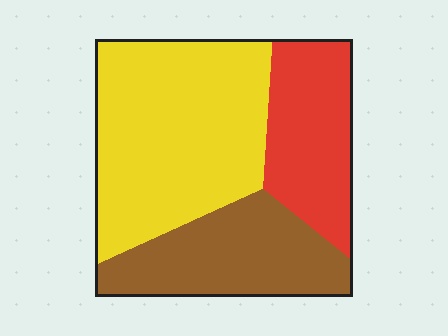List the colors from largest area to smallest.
From largest to smallest: yellow, brown, red.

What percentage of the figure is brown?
Brown covers around 25% of the figure.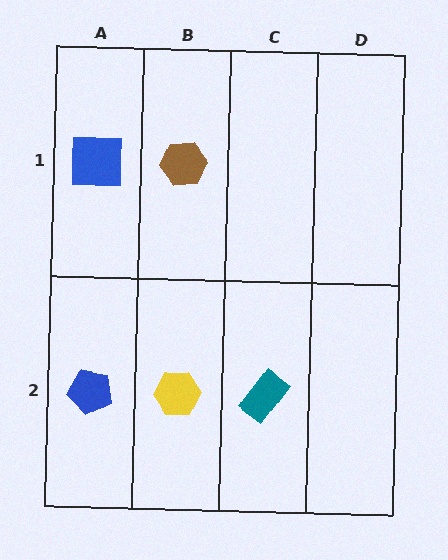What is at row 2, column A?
A blue pentagon.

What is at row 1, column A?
A blue square.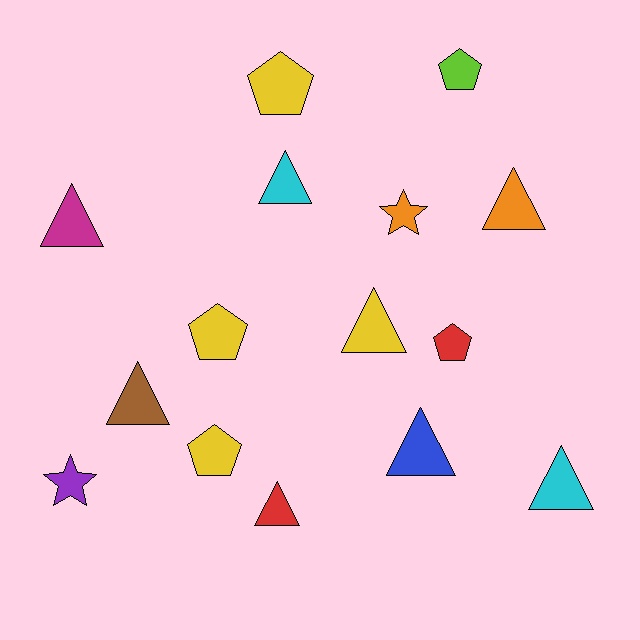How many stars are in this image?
There are 2 stars.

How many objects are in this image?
There are 15 objects.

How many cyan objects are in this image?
There are 2 cyan objects.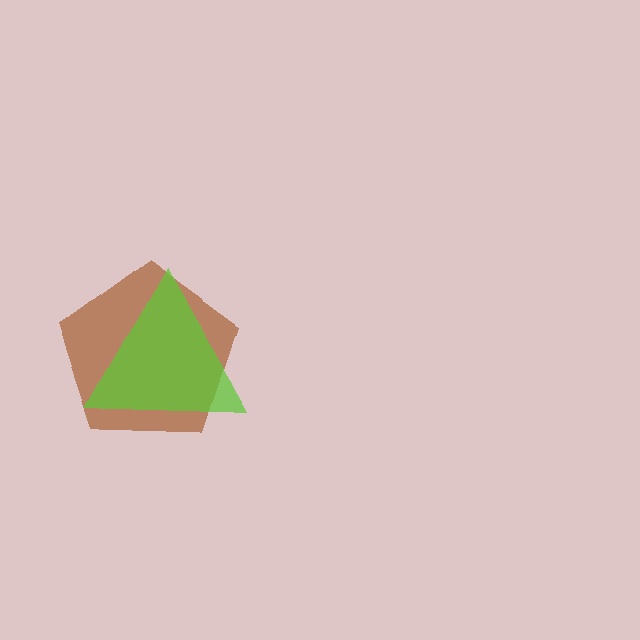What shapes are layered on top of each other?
The layered shapes are: a brown pentagon, a lime triangle.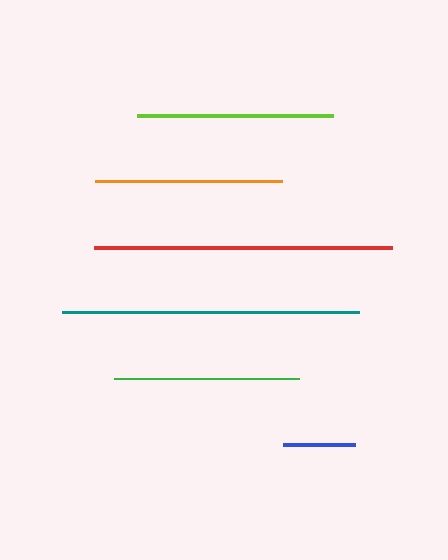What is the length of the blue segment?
The blue segment is approximately 71 pixels long.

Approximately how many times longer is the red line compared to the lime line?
The red line is approximately 1.5 times the length of the lime line.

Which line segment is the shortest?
The blue line is the shortest at approximately 71 pixels.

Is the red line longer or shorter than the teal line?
The red line is longer than the teal line.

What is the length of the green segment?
The green segment is approximately 185 pixels long.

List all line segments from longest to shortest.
From longest to shortest: red, teal, lime, orange, green, blue.